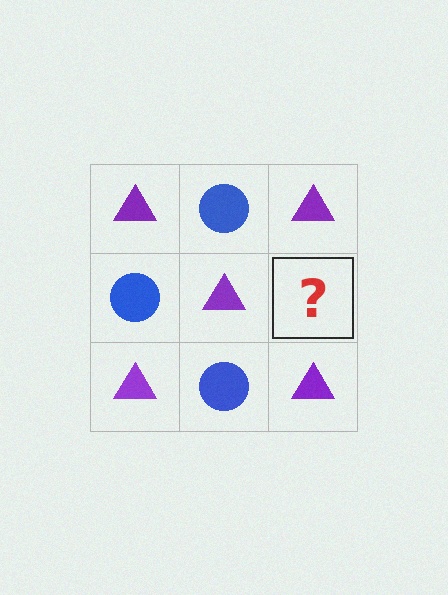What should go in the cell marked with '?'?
The missing cell should contain a blue circle.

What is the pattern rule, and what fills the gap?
The rule is that it alternates purple triangle and blue circle in a checkerboard pattern. The gap should be filled with a blue circle.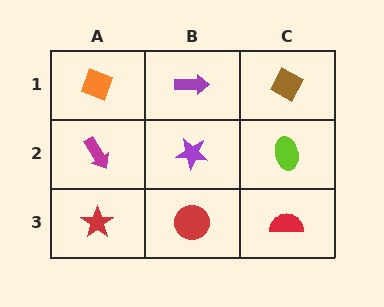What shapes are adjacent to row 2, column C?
A brown diamond (row 1, column C), a red semicircle (row 3, column C), a purple star (row 2, column B).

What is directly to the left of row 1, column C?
A purple arrow.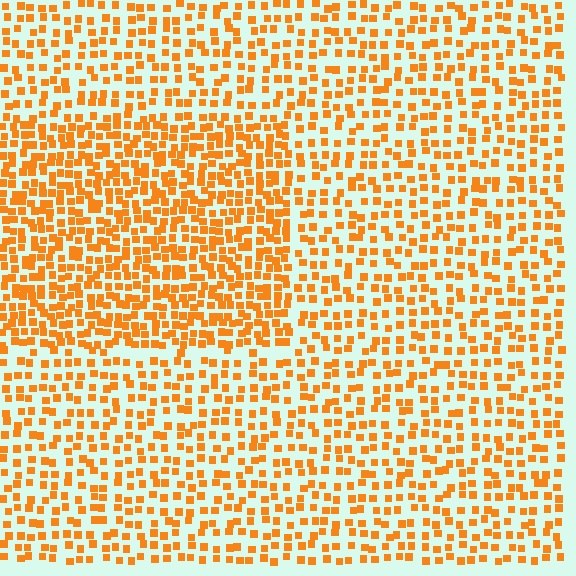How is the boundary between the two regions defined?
The boundary is defined by a change in element density (approximately 1.7x ratio). All elements are the same color, size, and shape.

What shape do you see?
I see a rectangle.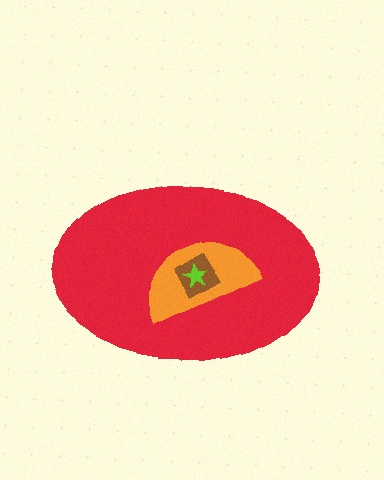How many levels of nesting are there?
4.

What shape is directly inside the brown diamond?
The lime star.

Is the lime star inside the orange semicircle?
Yes.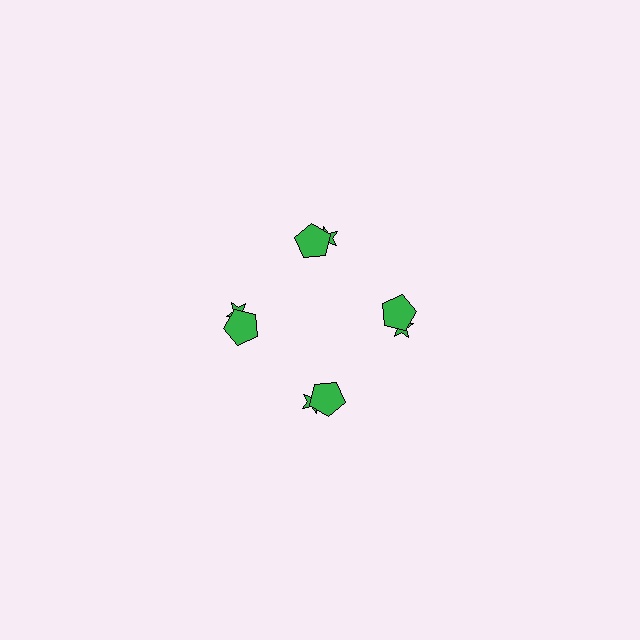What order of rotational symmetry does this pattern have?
This pattern has 4-fold rotational symmetry.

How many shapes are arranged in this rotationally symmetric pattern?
There are 8 shapes, arranged in 4 groups of 2.